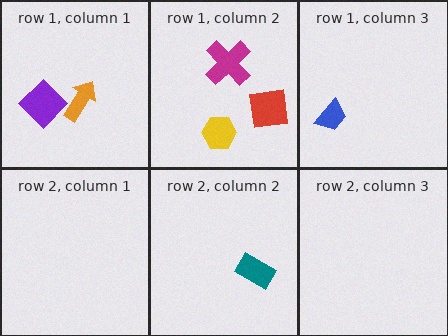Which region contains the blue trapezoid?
The row 1, column 3 region.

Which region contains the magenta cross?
The row 1, column 2 region.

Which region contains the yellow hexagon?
The row 1, column 2 region.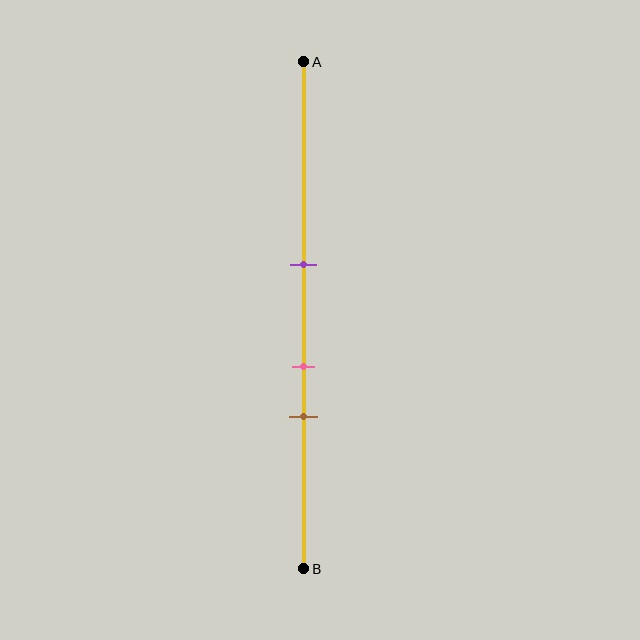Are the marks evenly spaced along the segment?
Yes, the marks are approximately evenly spaced.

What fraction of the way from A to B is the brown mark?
The brown mark is approximately 70% (0.7) of the way from A to B.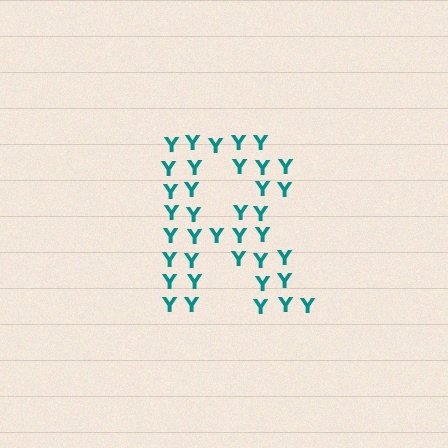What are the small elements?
The small elements are letter Y's.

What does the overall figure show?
The overall figure shows the letter R.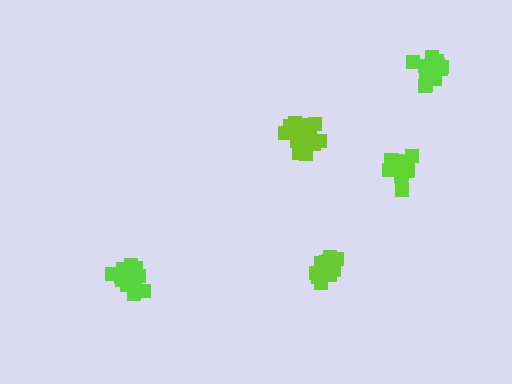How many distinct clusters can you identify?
There are 5 distinct clusters.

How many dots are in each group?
Group 1: 14 dots, Group 2: 19 dots, Group 3: 17 dots, Group 4: 14 dots, Group 5: 20 dots (84 total).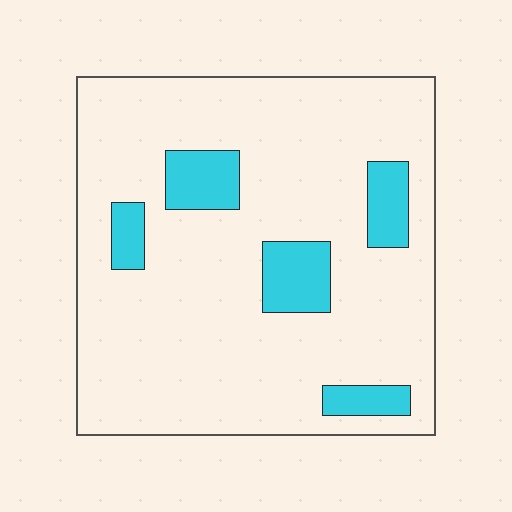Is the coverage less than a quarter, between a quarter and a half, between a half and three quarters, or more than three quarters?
Less than a quarter.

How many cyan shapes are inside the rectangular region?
5.